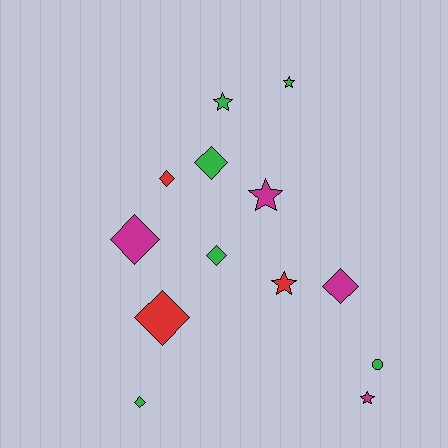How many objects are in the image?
There are 13 objects.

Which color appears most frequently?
Green, with 6 objects.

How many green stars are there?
There are 2 green stars.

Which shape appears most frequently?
Diamond, with 7 objects.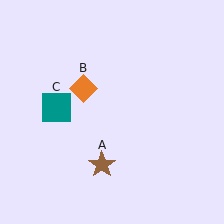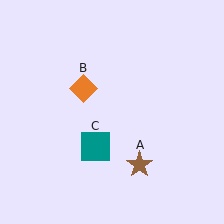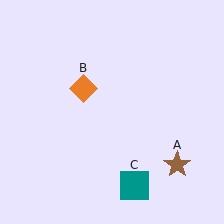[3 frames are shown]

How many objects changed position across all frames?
2 objects changed position: brown star (object A), teal square (object C).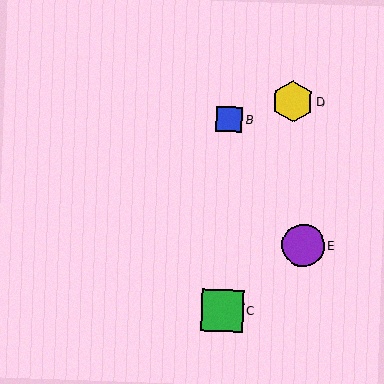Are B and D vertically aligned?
No, B is at x≈229 and D is at x≈293.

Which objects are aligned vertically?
Objects A, B, C are aligned vertically.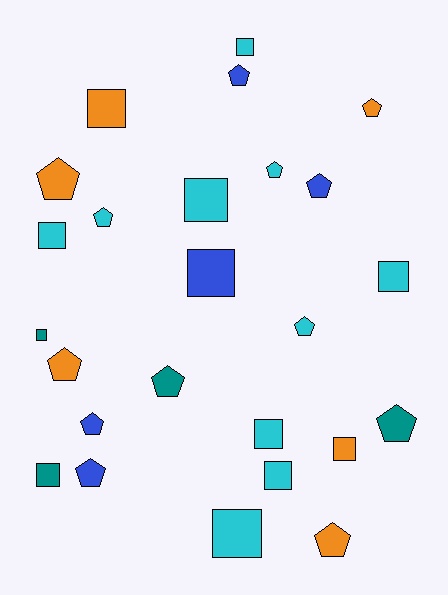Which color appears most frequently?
Cyan, with 10 objects.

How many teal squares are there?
There are 2 teal squares.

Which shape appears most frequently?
Pentagon, with 13 objects.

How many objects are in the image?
There are 25 objects.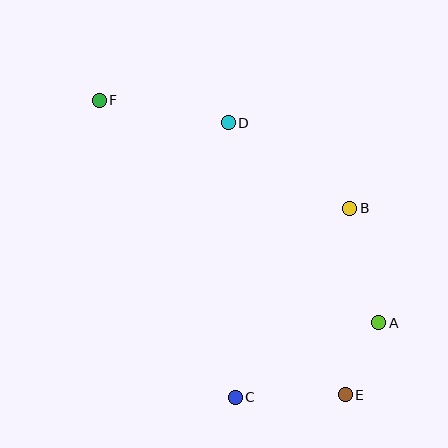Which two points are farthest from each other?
Points E and F are farthest from each other.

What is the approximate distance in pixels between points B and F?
The distance between B and F is approximately 273 pixels.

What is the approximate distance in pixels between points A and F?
The distance between A and F is approximately 358 pixels.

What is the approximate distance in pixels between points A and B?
The distance between A and B is approximately 118 pixels.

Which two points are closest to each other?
Points A and E are closest to each other.